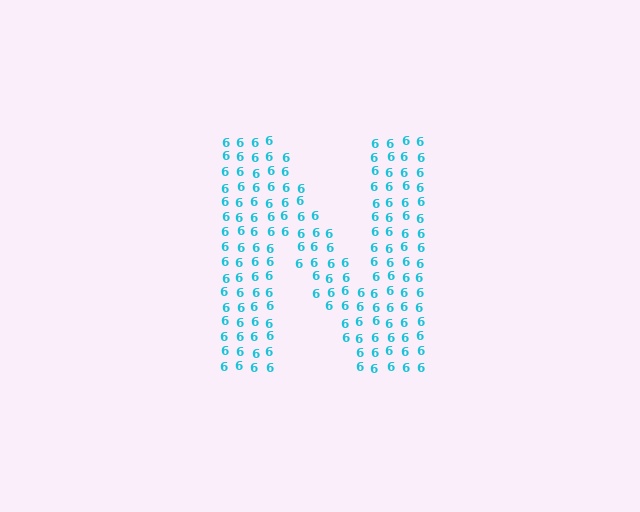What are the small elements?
The small elements are digit 6's.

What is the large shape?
The large shape is the letter N.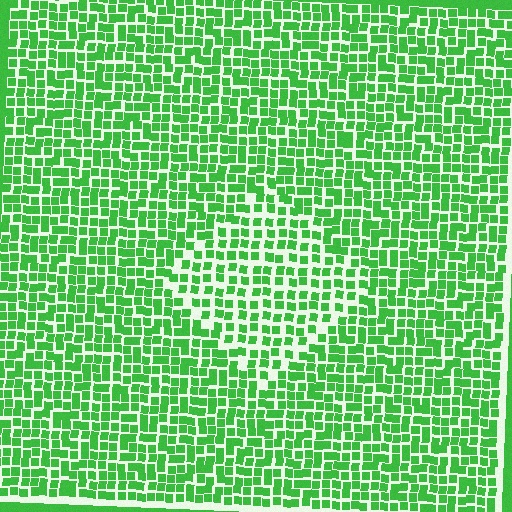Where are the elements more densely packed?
The elements are more densely packed outside the diamond boundary.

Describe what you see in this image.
The image contains small green elements arranged at two different densities. A diamond-shaped region is visible where the elements are less densely packed than the surrounding area.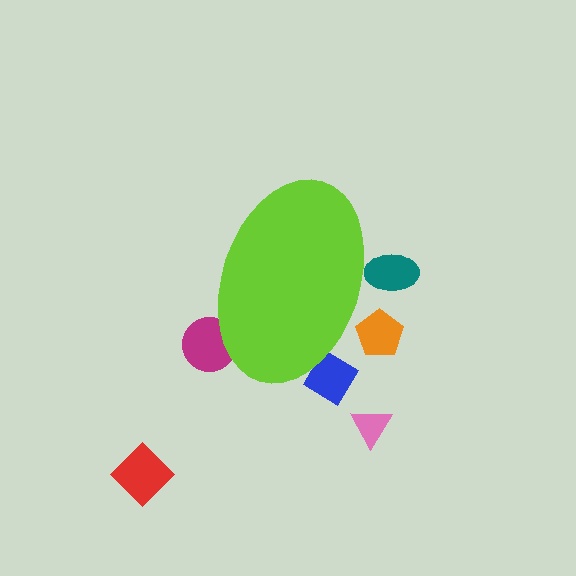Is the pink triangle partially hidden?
No, the pink triangle is fully visible.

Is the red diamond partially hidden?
No, the red diamond is fully visible.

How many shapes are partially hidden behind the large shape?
4 shapes are partially hidden.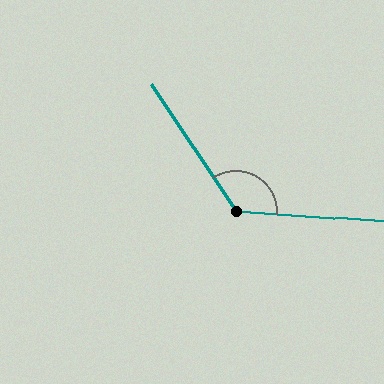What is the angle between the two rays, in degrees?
Approximately 128 degrees.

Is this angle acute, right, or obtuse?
It is obtuse.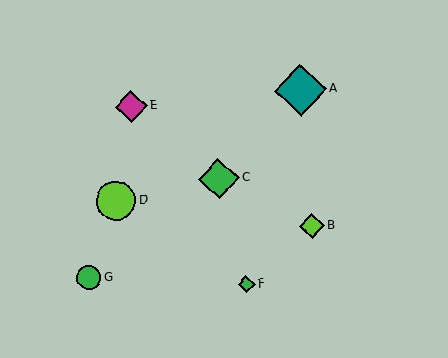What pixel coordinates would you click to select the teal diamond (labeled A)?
Click at (301, 90) to select the teal diamond A.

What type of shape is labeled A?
Shape A is a teal diamond.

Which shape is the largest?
The teal diamond (labeled A) is the largest.